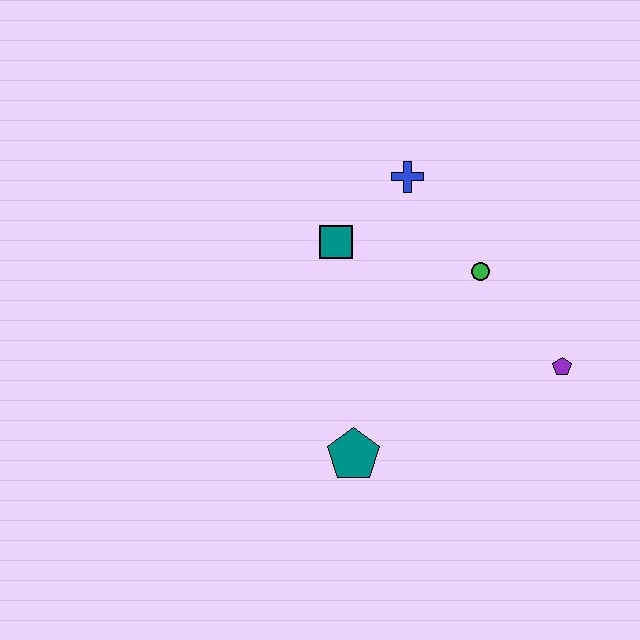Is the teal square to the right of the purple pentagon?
No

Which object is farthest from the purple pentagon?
The teal square is farthest from the purple pentagon.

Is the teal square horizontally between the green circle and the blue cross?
No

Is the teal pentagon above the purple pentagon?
No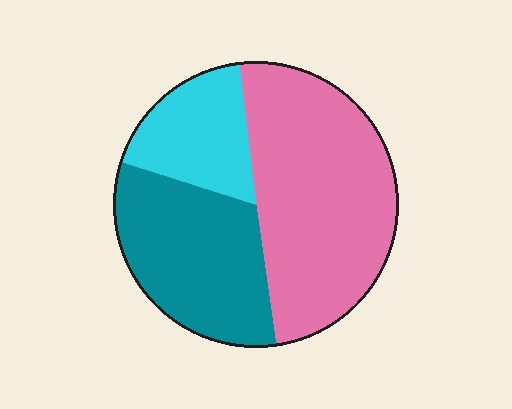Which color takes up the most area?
Pink, at roughly 50%.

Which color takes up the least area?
Cyan, at roughly 20%.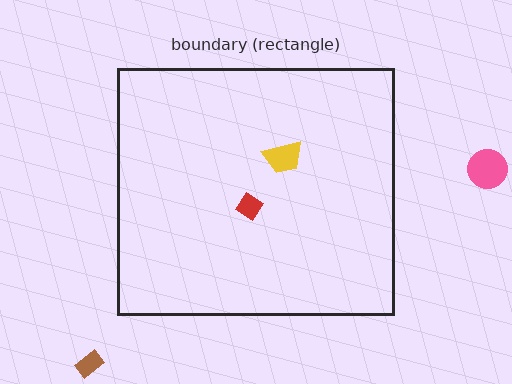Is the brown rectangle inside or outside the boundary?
Outside.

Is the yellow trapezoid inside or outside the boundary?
Inside.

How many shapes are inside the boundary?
2 inside, 2 outside.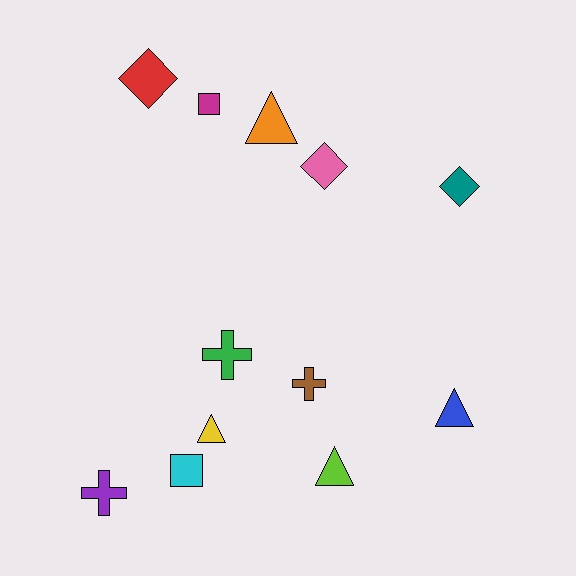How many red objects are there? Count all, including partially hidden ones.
There is 1 red object.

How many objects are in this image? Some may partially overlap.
There are 12 objects.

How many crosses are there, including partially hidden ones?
There are 3 crosses.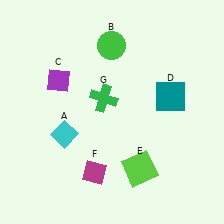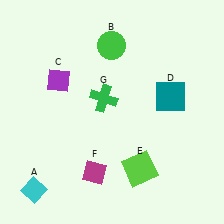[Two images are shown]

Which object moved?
The cyan diamond (A) moved down.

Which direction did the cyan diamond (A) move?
The cyan diamond (A) moved down.